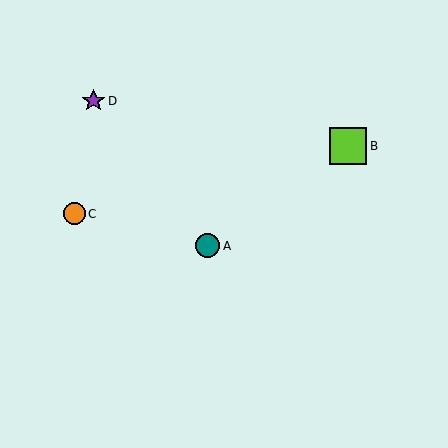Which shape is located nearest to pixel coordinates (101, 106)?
The purple star (labeled D) at (93, 101) is nearest to that location.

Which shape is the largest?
The lime square (labeled B) is the largest.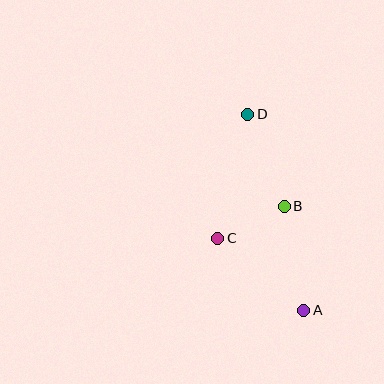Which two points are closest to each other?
Points B and C are closest to each other.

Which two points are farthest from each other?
Points A and D are farthest from each other.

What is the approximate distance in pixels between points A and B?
The distance between A and B is approximately 106 pixels.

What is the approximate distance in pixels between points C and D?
The distance between C and D is approximately 128 pixels.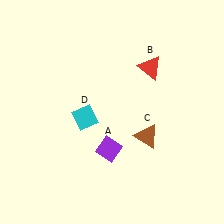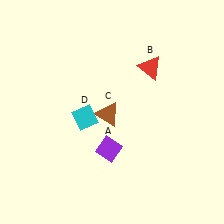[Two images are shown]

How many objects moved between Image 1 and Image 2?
1 object moved between the two images.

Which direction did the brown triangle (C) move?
The brown triangle (C) moved left.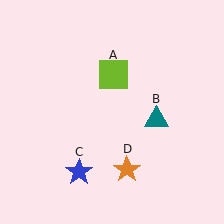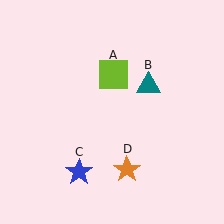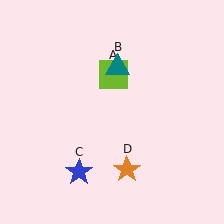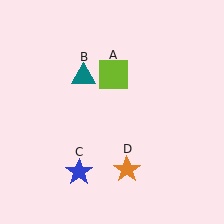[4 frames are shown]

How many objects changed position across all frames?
1 object changed position: teal triangle (object B).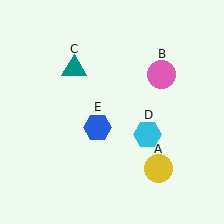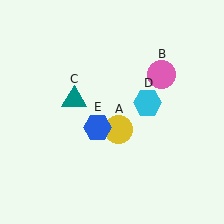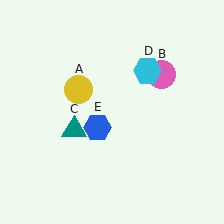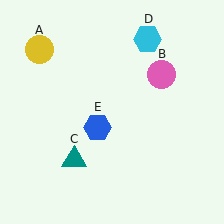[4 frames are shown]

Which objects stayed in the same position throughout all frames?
Pink circle (object B) and blue hexagon (object E) remained stationary.